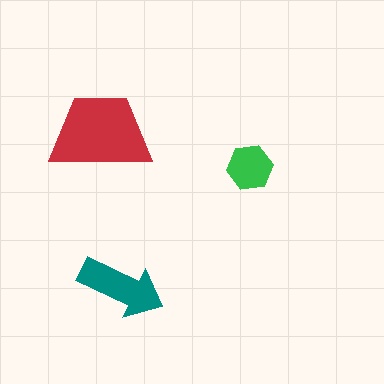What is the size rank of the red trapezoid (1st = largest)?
1st.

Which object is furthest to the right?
The green hexagon is rightmost.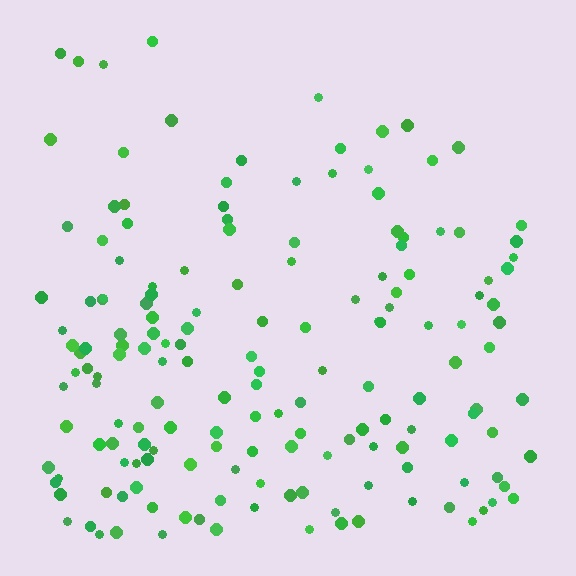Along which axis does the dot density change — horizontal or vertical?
Vertical.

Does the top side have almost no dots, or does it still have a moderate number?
Still a moderate number, just noticeably fewer than the bottom.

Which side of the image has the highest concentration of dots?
The bottom.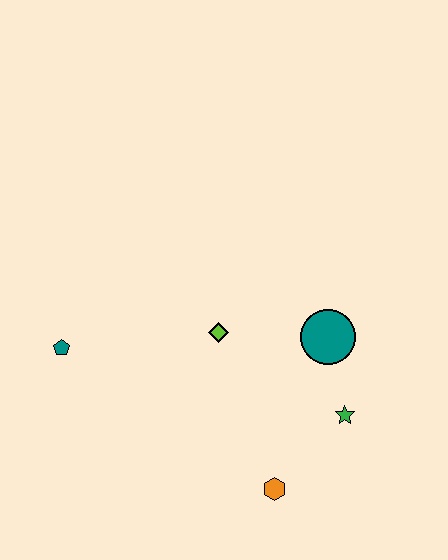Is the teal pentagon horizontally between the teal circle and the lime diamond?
No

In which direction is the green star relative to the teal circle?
The green star is below the teal circle.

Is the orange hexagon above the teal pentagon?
No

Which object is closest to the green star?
The teal circle is closest to the green star.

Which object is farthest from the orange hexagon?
The teal pentagon is farthest from the orange hexagon.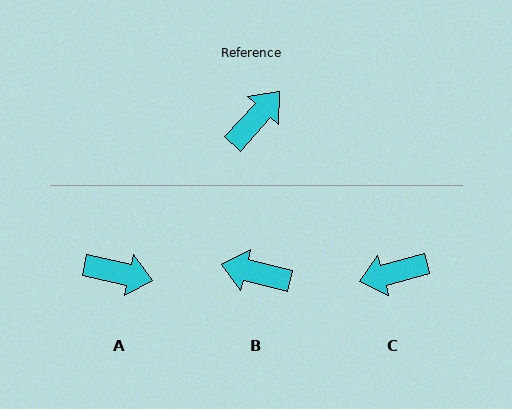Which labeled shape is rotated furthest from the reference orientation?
C, about 147 degrees away.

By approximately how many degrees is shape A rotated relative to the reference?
Approximately 61 degrees clockwise.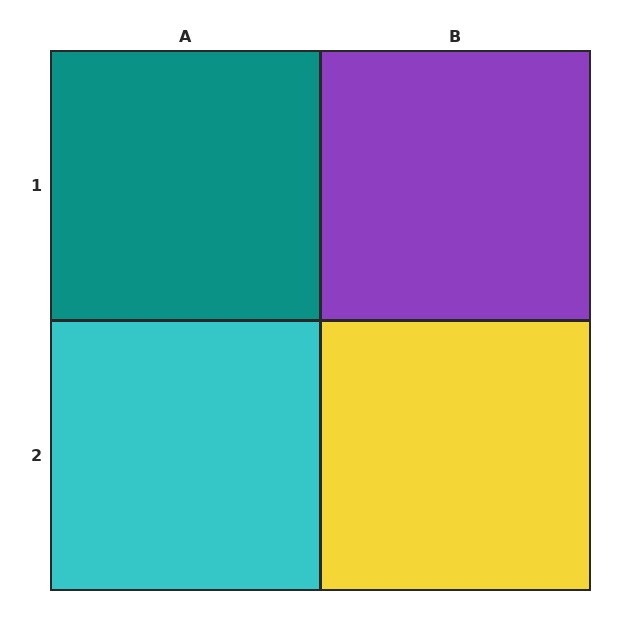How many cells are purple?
1 cell is purple.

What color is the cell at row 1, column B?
Purple.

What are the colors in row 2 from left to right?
Cyan, yellow.